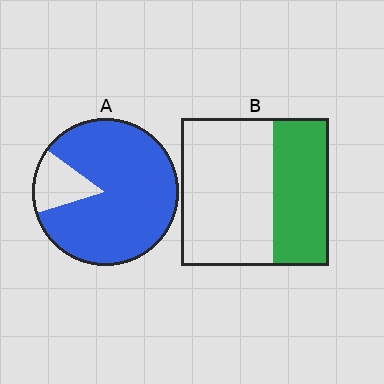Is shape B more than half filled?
No.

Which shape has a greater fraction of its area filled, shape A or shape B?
Shape A.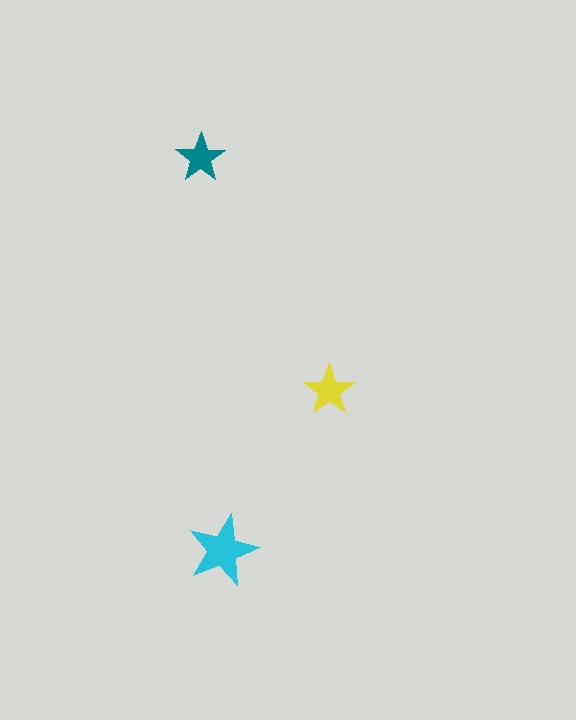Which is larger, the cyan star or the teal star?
The cyan one.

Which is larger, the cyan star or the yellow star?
The cyan one.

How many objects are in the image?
There are 3 objects in the image.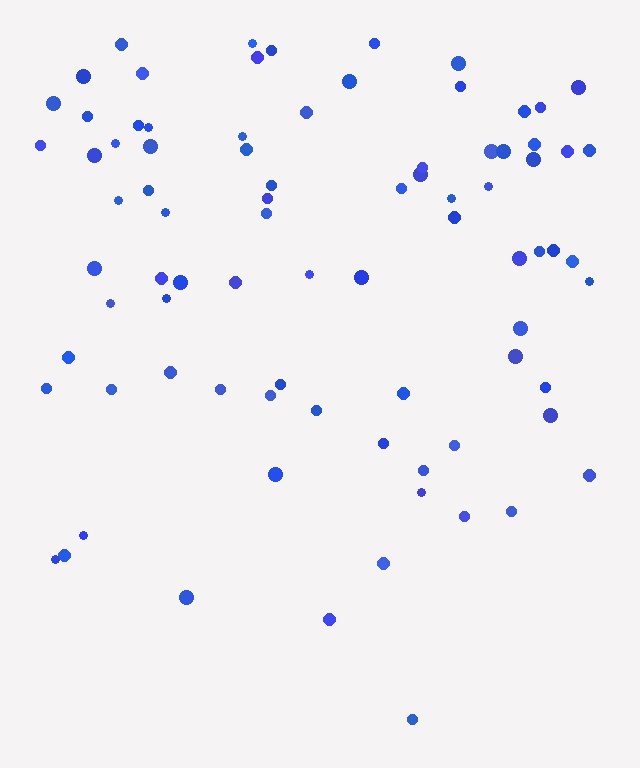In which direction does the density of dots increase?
From bottom to top, with the top side densest.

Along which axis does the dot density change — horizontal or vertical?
Vertical.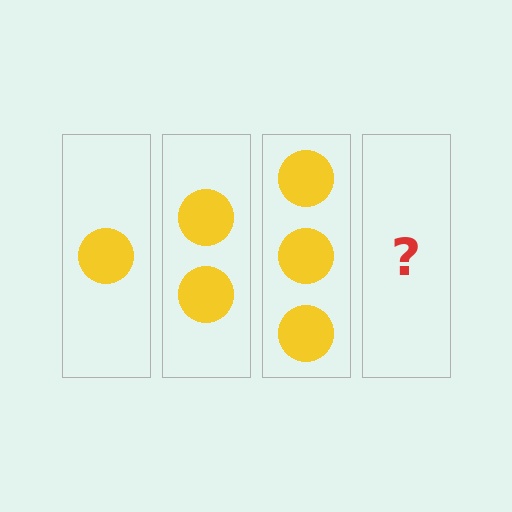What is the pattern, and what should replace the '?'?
The pattern is that each step adds one more circle. The '?' should be 4 circles.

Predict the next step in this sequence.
The next step is 4 circles.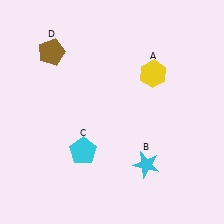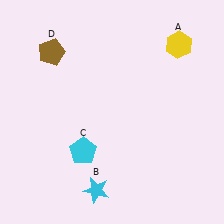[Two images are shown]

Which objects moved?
The objects that moved are: the yellow hexagon (A), the cyan star (B).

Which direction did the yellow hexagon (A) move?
The yellow hexagon (A) moved up.